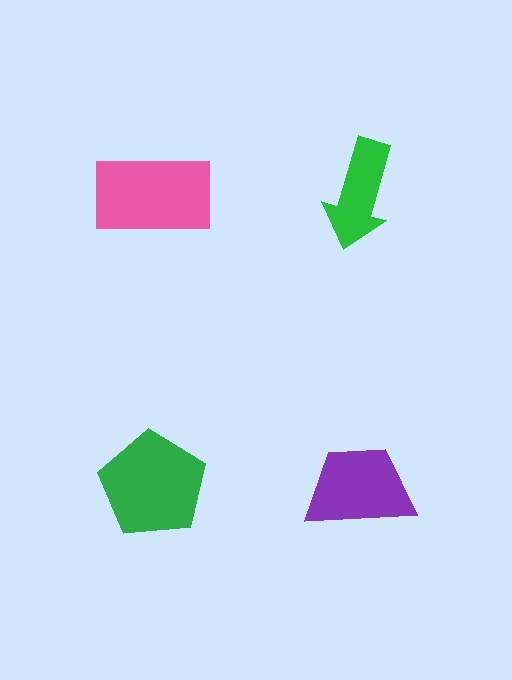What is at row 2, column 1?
A green pentagon.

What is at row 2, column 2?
A purple trapezoid.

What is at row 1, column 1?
A pink rectangle.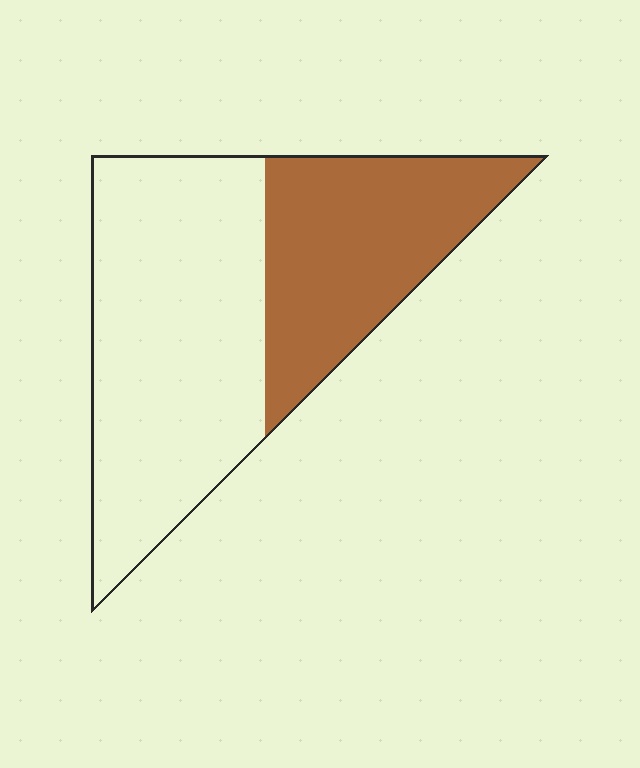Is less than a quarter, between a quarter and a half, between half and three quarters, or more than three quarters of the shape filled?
Between a quarter and a half.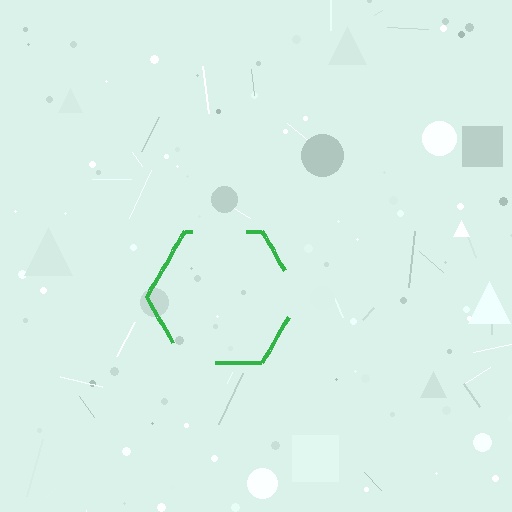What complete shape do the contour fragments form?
The contour fragments form a hexagon.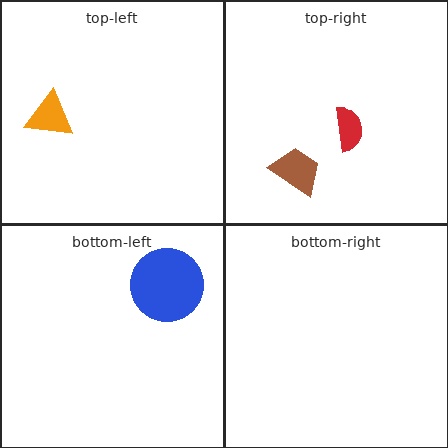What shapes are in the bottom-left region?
The blue circle.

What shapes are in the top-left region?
The orange triangle.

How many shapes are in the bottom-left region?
1.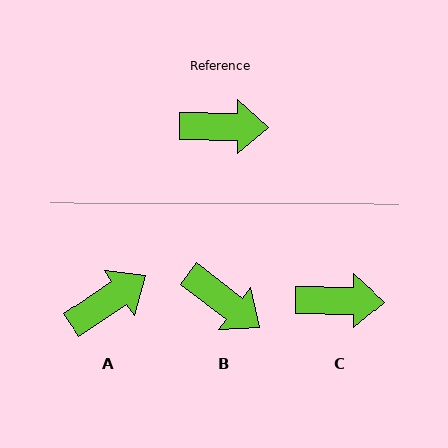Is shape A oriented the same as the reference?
No, it is off by about 35 degrees.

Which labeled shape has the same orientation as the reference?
C.